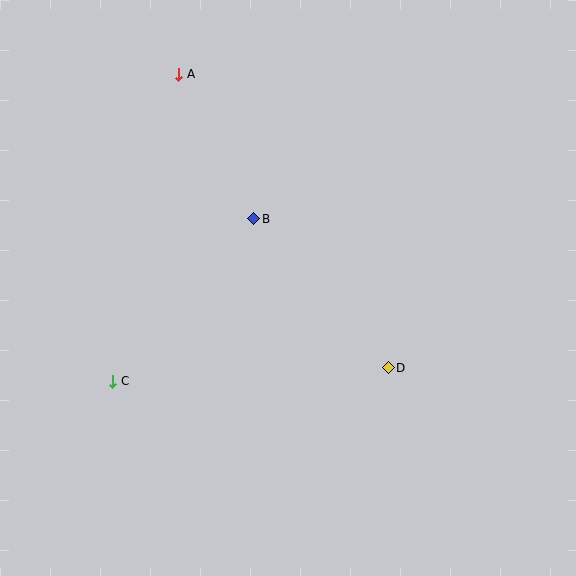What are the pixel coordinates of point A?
Point A is at (179, 74).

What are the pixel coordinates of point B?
Point B is at (254, 219).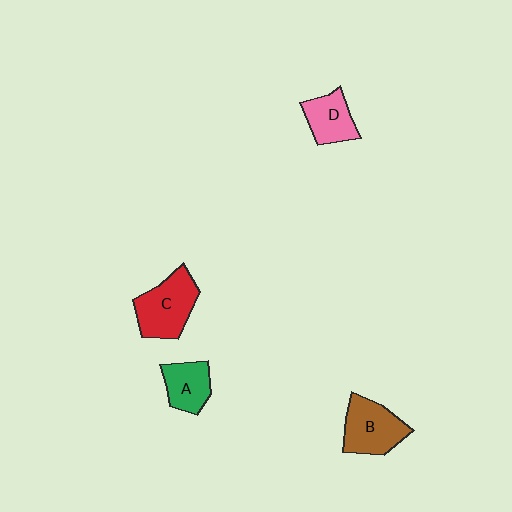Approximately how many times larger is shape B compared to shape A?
Approximately 1.4 times.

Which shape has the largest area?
Shape C (red).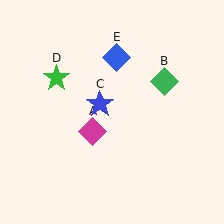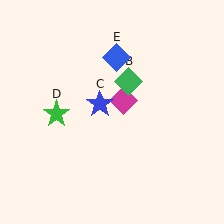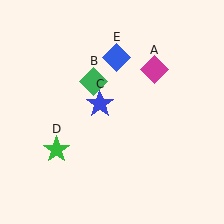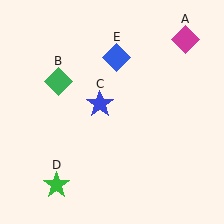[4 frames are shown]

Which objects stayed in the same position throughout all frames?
Blue star (object C) and blue diamond (object E) remained stationary.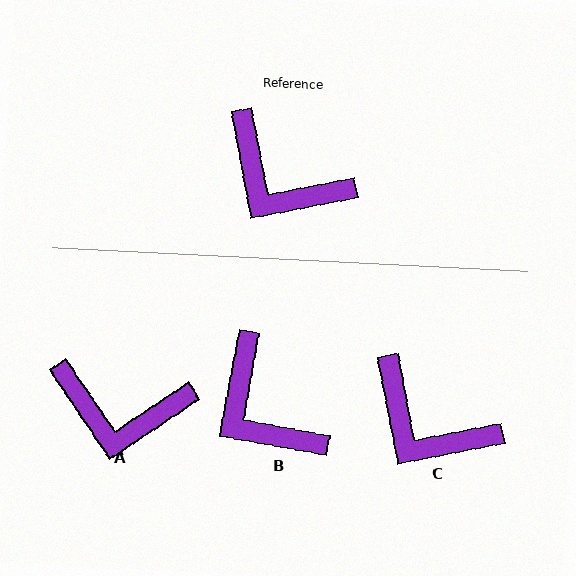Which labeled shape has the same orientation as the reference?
C.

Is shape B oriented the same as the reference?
No, it is off by about 21 degrees.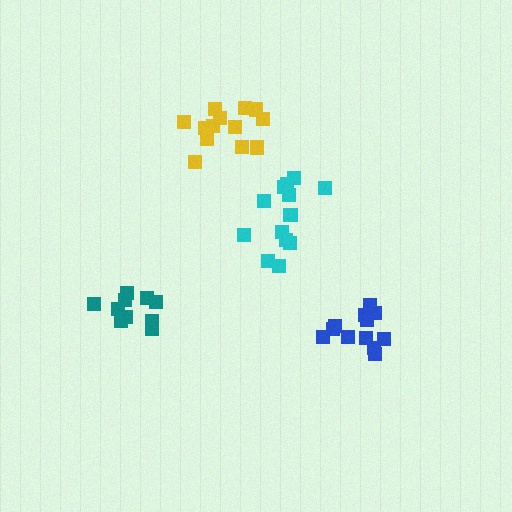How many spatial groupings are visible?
There are 4 spatial groupings.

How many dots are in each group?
Group 1: 13 dots, Group 2: 13 dots, Group 3: 10 dots, Group 4: 12 dots (48 total).